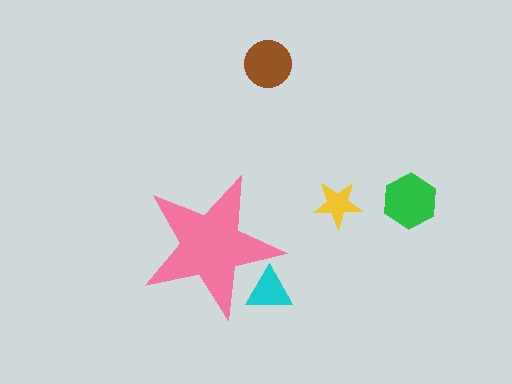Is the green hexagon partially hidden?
No, the green hexagon is fully visible.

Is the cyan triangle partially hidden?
Yes, the cyan triangle is partially hidden behind the pink star.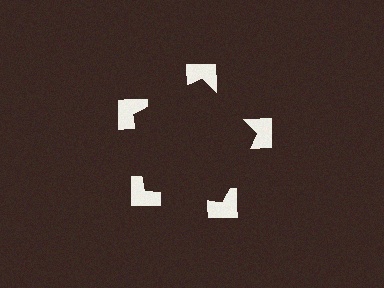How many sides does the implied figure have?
5 sides.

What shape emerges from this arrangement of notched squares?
An illusory pentagon — its edges are inferred from the aligned wedge cuts in the notched squares, not physically drawn.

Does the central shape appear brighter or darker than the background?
It typically appears slightly darker than the background, even though no actual brightness change is drawn.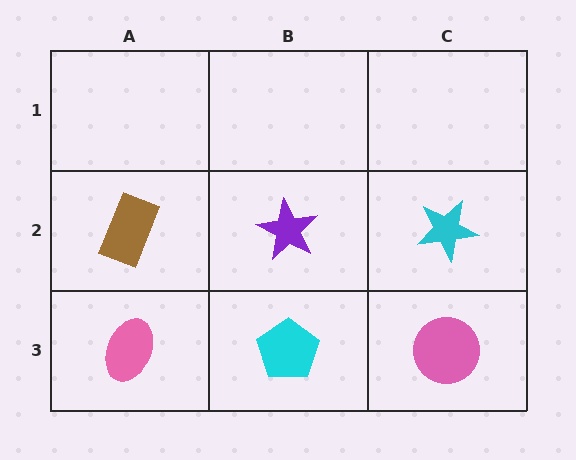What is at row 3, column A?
A pink ellipse.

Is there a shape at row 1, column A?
No, that cell is empty.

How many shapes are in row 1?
0 shapes.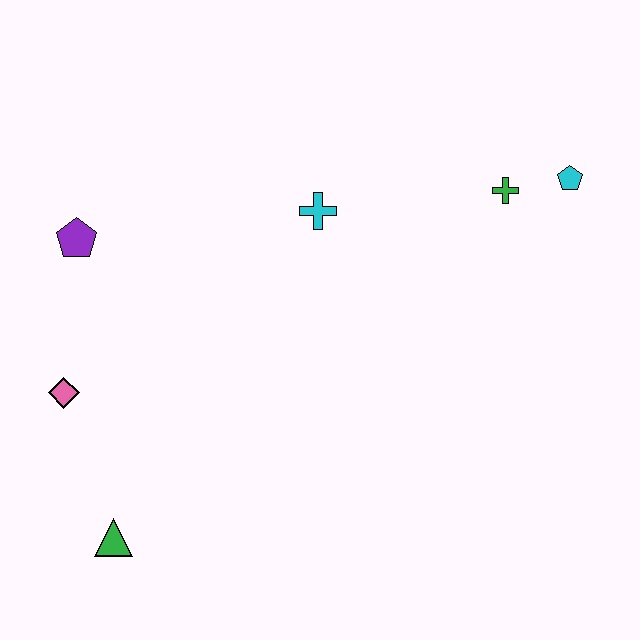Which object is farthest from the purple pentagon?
The cyan pentagon is farthest from the purple pentagon.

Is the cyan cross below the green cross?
Yes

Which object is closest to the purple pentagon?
The pink diamond is closest to the purple pentagon.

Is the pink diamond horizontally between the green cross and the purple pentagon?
No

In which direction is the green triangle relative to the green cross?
The green triangle is to the left of the green cross.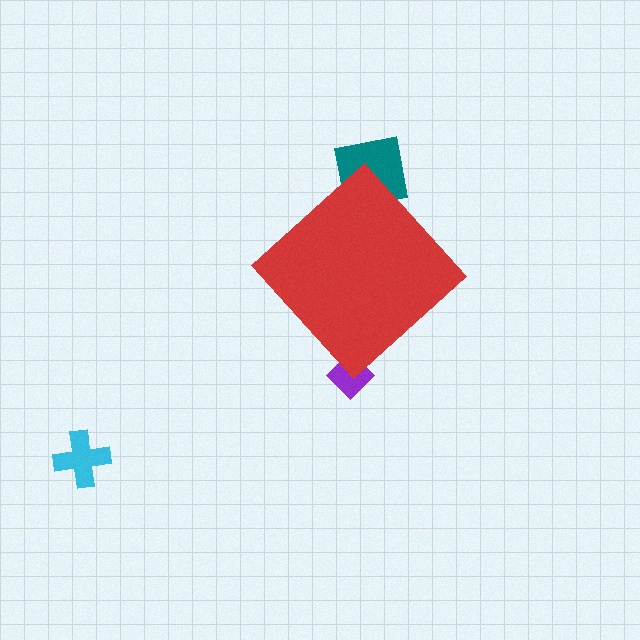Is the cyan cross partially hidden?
No, the cyan cross is fully visible.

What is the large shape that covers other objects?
A red diamond.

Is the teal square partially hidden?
Yes, the teal square is partially hidden behind the red diamond.